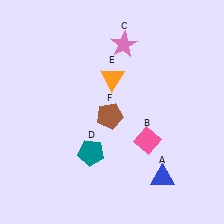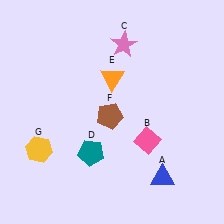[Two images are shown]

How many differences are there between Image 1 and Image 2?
There is 1 difference between the two images.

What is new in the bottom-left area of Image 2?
A yellow hexagon (G) was added in the bottom-left area of Image 2.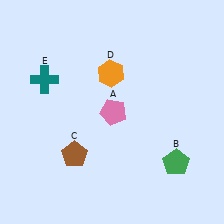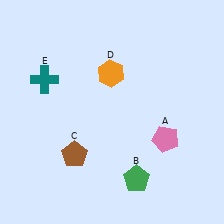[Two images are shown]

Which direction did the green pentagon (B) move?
The green pentagon (B) moved left.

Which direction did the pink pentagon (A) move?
The pink pentagon (A) moved right.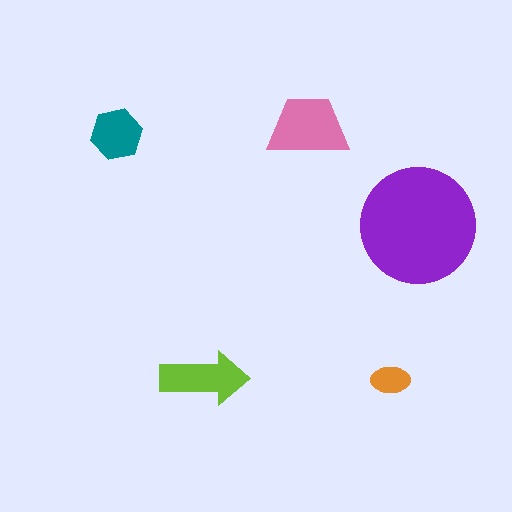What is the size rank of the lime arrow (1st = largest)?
3rd.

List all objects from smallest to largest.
The orange ellipse, the teal hexagon, the lime arrow, the pink trapezoid, the purple circle.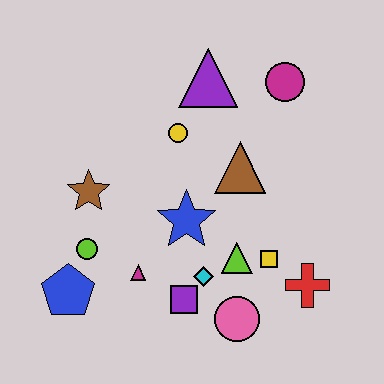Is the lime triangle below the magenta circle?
Yes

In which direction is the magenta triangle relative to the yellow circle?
The magenta triangle is below the yellow circle.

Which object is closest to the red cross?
The yellow square is closest to the red cross.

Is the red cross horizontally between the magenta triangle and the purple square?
No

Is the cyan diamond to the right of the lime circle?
Yes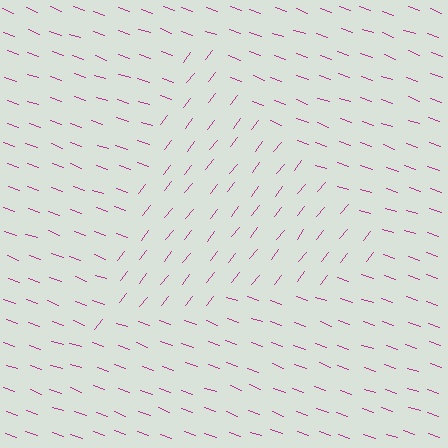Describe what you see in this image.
The image is filled with small magenta line segments. A triangle region in the image has lines oriented differently from the surrounding lines, creating a visible texture boundary.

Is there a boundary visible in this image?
Yes, there is a texture boundary formed by a change in line orientation.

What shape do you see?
I see a triangle.